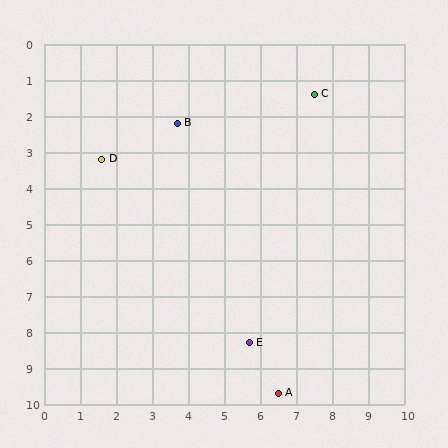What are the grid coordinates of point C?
Point C is at approximately (7.5, 1.4).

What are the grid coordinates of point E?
Point E is at approximately (5.7, 8.3).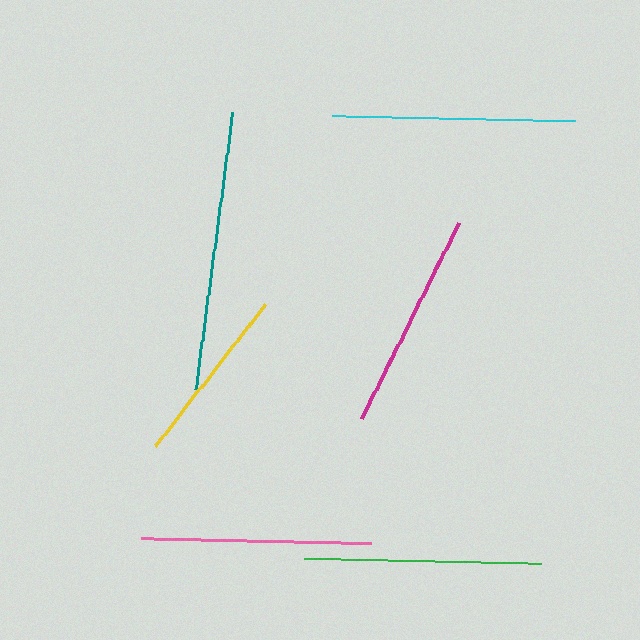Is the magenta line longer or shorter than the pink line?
The pink line is longer than the magenta line.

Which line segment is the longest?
The teal line is the longest at approximately 280 pixels.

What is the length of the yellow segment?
The yellow segment is approximately 180 pixels long.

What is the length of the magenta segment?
The magenta segment is approximately 219 pixels long.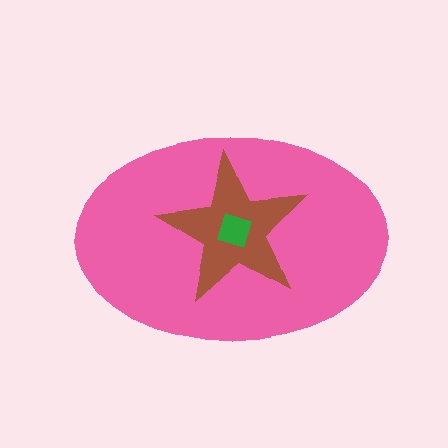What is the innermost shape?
The green diamond.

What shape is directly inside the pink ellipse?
The brown star.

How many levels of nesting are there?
3.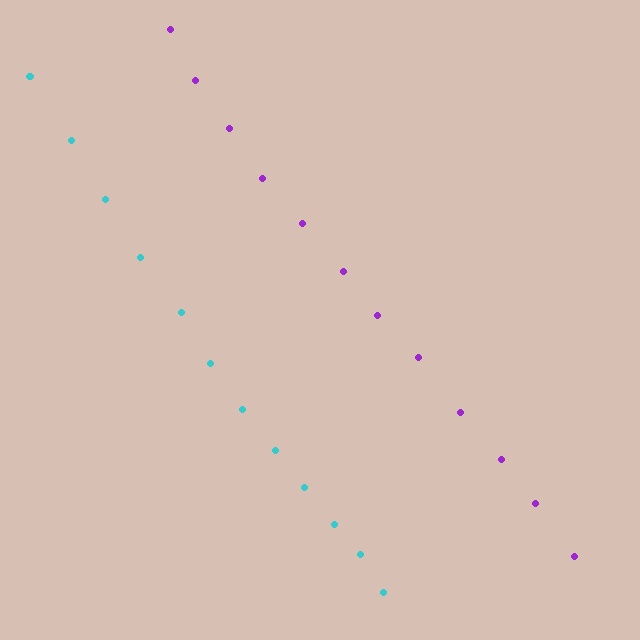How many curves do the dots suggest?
There are 2 distinct paths.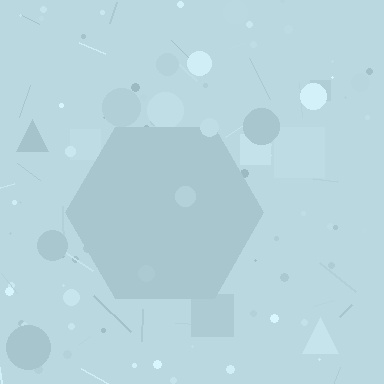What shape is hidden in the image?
A hexagon is hidden in the image.